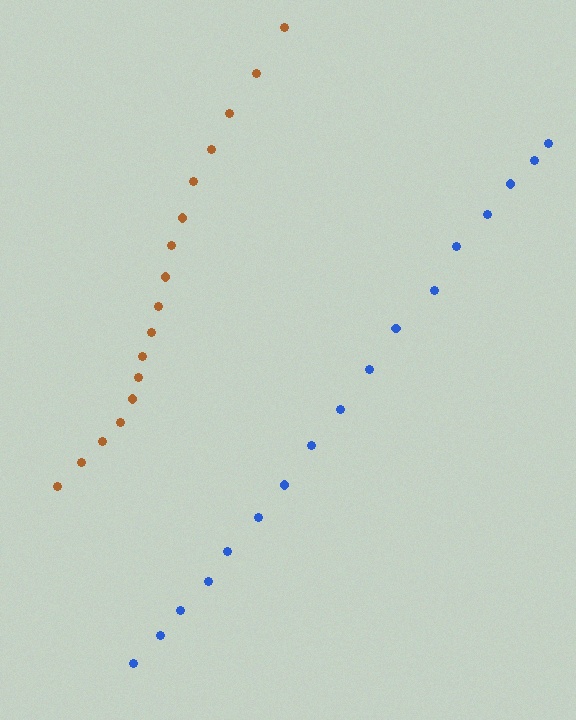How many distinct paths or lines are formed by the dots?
There are 2 distinct paths.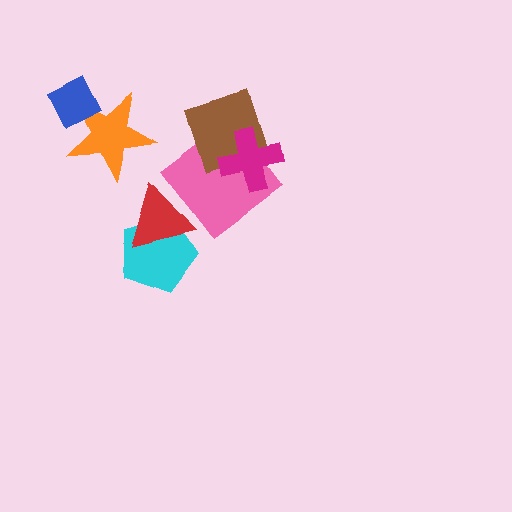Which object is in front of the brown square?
The magenta cross is in front of the brown square.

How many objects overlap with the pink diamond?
2 objects overlap with the pink diamond.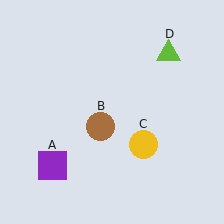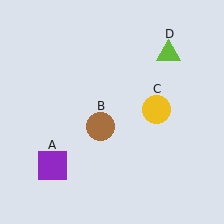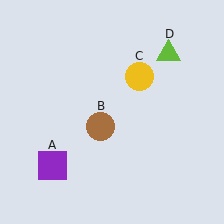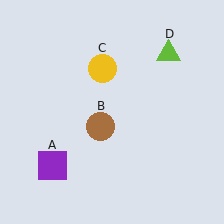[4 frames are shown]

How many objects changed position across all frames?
1 object changed position: yellow circle (object C).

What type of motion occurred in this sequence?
The yellow circle (object C) rotated counterclockwise around the center of the scene.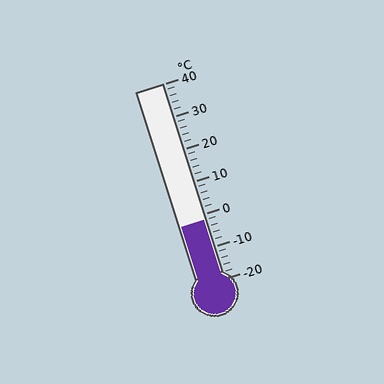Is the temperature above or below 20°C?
The temperature is below 20°C.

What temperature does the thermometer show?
The thermometer shows approximately -2°C.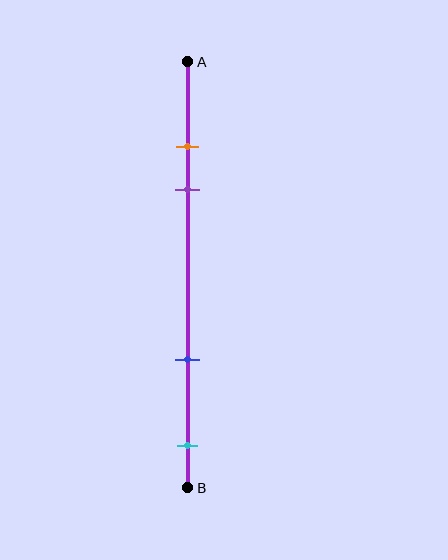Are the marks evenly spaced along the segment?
No, the marks are not evenly spaced.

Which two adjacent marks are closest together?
The orange and purple marks are the closest adjacent pair.